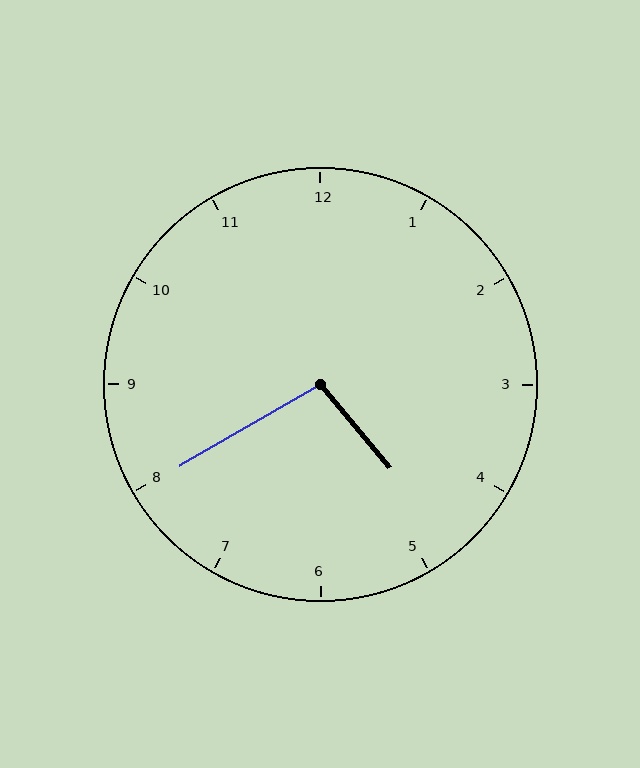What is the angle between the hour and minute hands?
Approximately 100 degrees.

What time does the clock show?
4:40.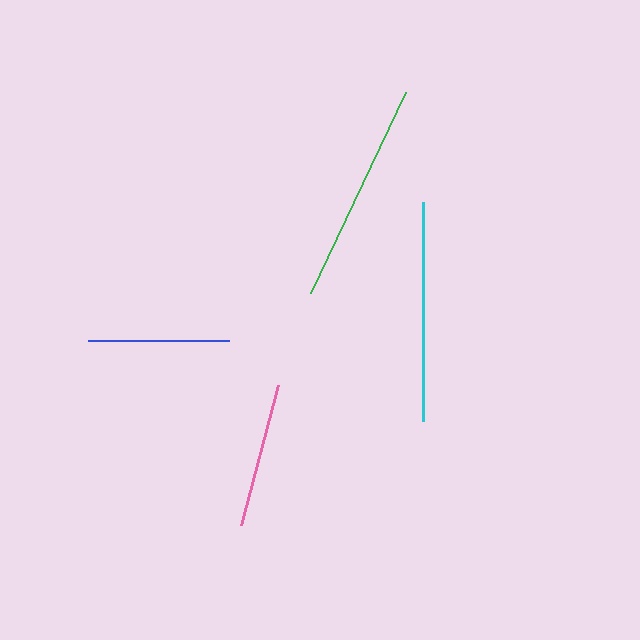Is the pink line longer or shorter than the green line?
The green line is longer than the pink line.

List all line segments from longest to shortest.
From longest to shortest: green, cyan, pink, blue.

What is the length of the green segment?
The green segment is approximately 223 pixels long.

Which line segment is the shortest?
The blue line is the shortest at approximately 142 pixels.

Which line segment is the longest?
The green line is the longest at approximately 223 pixels.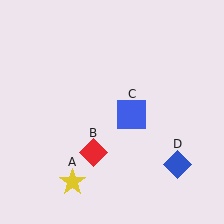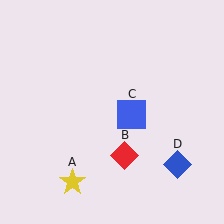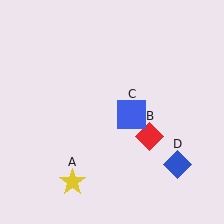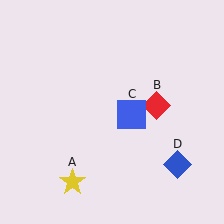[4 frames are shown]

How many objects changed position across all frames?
1 object changed position: red diamond (object B).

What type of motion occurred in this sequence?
The red diamond (object B) rotated counterclockwise around the center of the scene.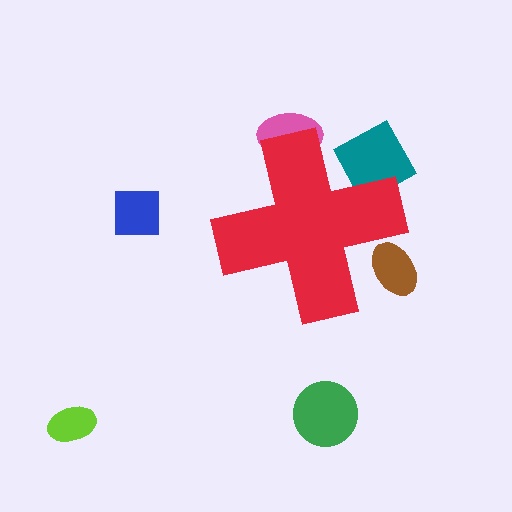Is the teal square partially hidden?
Yes, the teal square is partially hidden behind the red cross.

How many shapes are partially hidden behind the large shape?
3 shapes are partially hidden.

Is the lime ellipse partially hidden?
No, the lime ellipse is fully visible.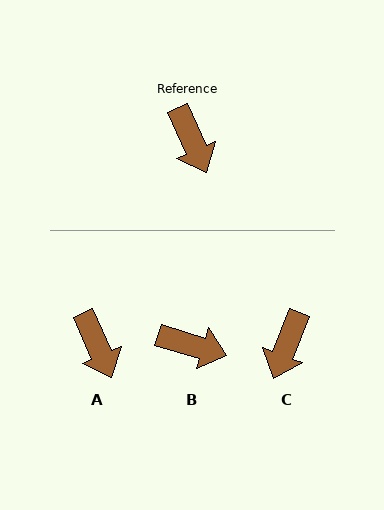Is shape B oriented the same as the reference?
No, it is off by about 49 degrees.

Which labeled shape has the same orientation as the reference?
A.